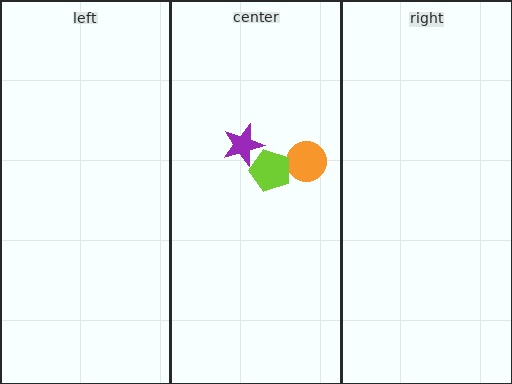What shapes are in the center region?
The orange circle, the purple star, the lime pentagon.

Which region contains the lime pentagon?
The center region.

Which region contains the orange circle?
The center region.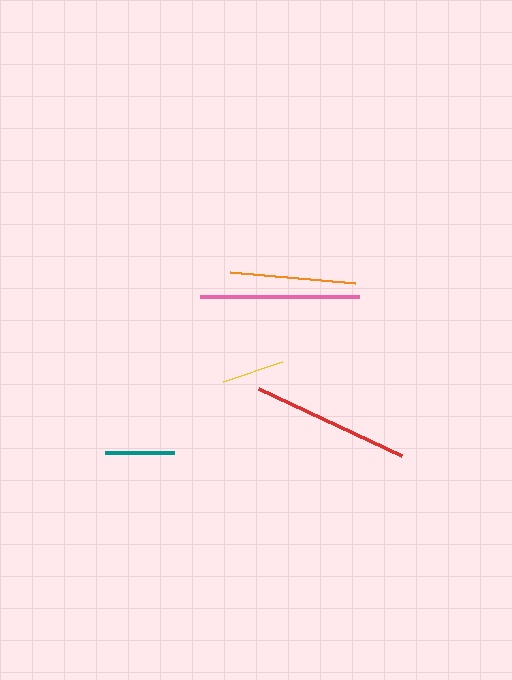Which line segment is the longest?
The pink line is the longest at approximately 159 pixels.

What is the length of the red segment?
The red segment is approximately 158 pixels long.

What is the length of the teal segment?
The teal segment is approximately 69 pixels long.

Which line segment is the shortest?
The yellow line is the shortest at approximately 63 pixels.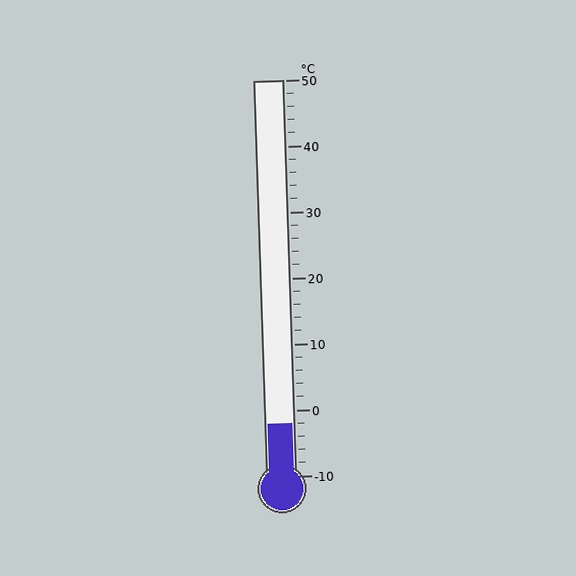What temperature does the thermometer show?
The thermometer shows approximately -2°C.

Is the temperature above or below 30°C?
The temperature is below 30°C.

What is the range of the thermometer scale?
The thermometer scale ranges from -10°C to 50°C.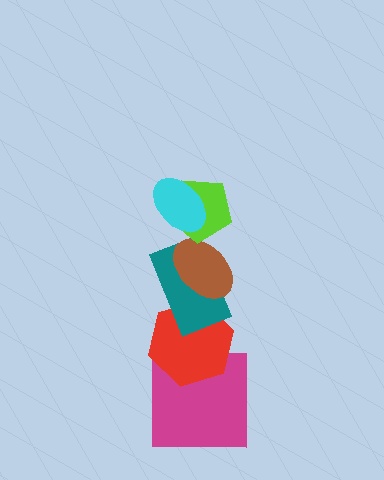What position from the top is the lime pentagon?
The lime pentagon is 2nd from the top.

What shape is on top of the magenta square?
The red hexagon is on top of the magenta square.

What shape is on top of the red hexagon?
The teal rectangle is on top of the red hexagon.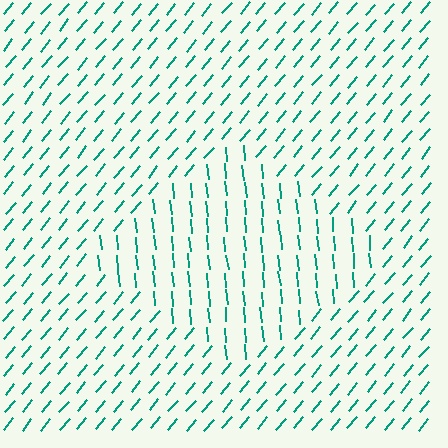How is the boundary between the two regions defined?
The boundary is defined purely by a change in line orientation (approximately 45 degrees difference). All lines are the same color and thickness.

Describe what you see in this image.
The image is filled with small teal line segments. A diamond region in the image has lines oriented differently from the surrounding lines, creating a visible texture boundary.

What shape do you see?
I see a diamond.